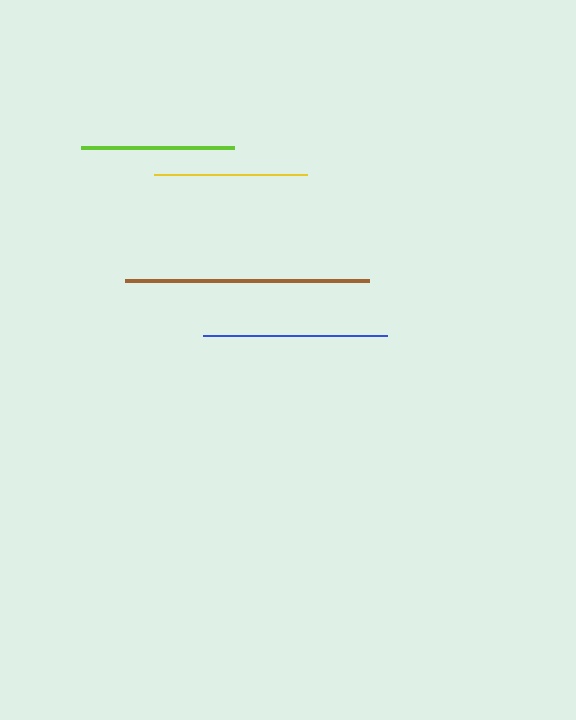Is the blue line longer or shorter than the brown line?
The brown line is longer than the blue line.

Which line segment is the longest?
The brown line is the longest at approximately 244 pixels.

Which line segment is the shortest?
The yellow line is the shortest at approximately 153 pixels.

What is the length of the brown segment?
The brown segment is approximately 244 pixels long.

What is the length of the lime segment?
The lime segment is approximately 153 pixels long.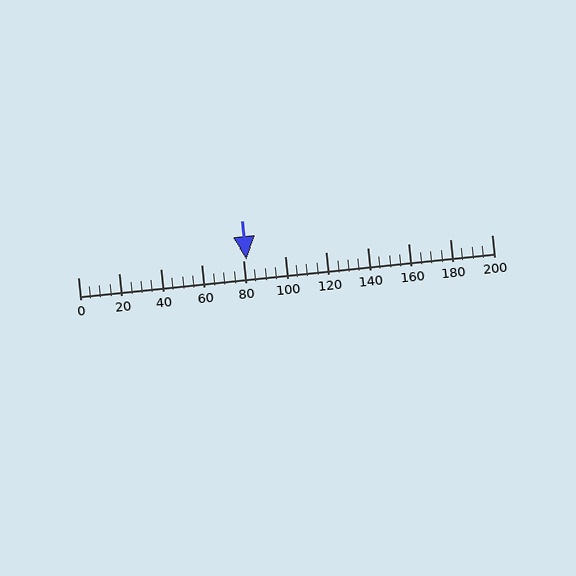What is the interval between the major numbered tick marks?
The major tick marks are spaced 20 units apart.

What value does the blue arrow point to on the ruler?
The blue arrow points to approximately 81.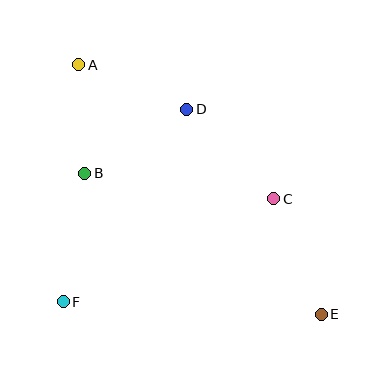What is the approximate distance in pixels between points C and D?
The distance between C and D is approximately 125 pixels.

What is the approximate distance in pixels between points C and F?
The distance between C and F is approximately 234 pixels.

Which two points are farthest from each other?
Points A and E are farthest from each other.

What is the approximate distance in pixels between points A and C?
The distance between A and C is approximately 237 pixels.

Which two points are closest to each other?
Points A and B are closest to each other.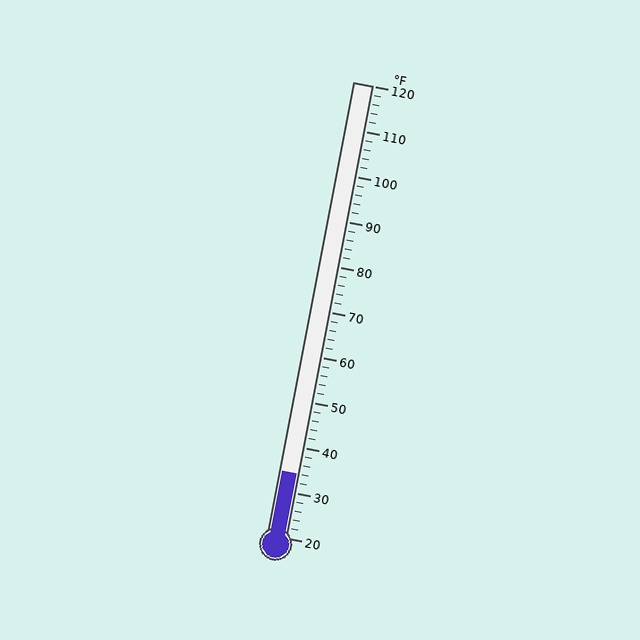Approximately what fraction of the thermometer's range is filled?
The thermometer is filled to approximately 15% of its range.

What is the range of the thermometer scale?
The thermometer scale ranges from 20°F to 120°F.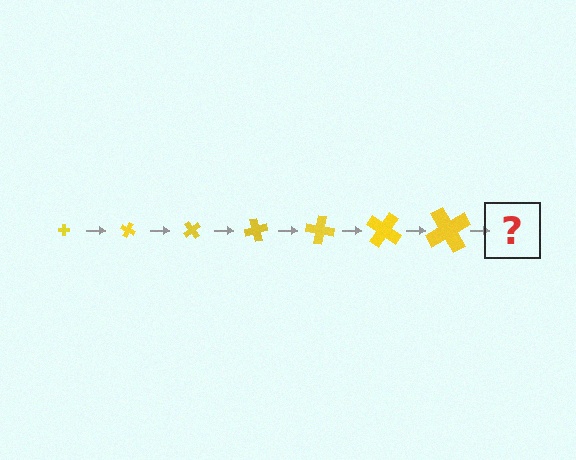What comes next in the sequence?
The next element should be a cross, larger than the previous one and rotated 175 degrees from the start.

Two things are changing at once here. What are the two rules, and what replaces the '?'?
The two rules are that the cross grows larger each step and it rotates 25 degrees each step. The '?' should be a cross, larger than the previous one and rotated 175 degrees from the start.